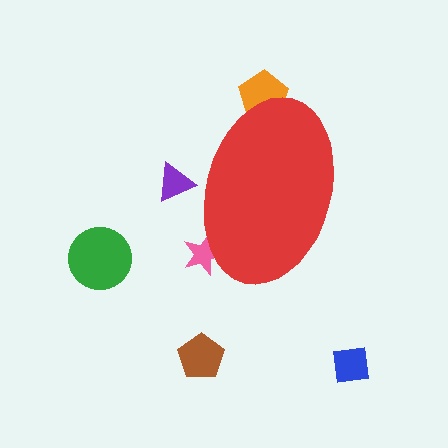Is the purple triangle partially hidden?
Yes, the purple triangle is partially hidden behind the red ellipse.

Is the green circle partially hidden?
No, the green circle is fully visible.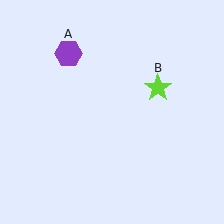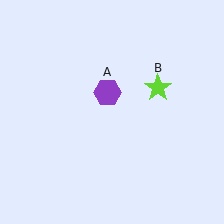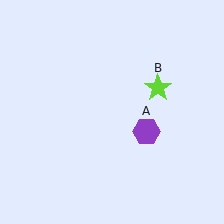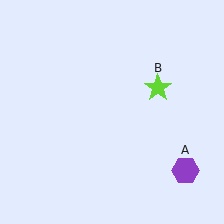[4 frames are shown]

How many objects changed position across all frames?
1 object changed position: purple hexagon (object A).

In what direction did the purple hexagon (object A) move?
The purple hexagon (object A) moved down and to the right.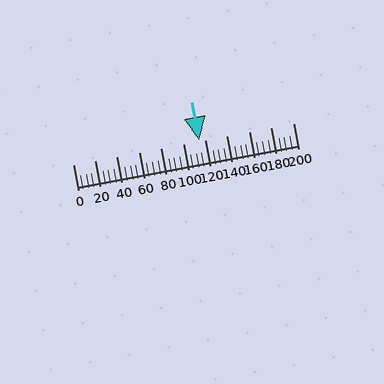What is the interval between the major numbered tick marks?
The major tick marks are spaced 20 units apart.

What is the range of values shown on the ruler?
The ruler shows values from 0 to 200.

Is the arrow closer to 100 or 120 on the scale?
The arrow is closer to 120.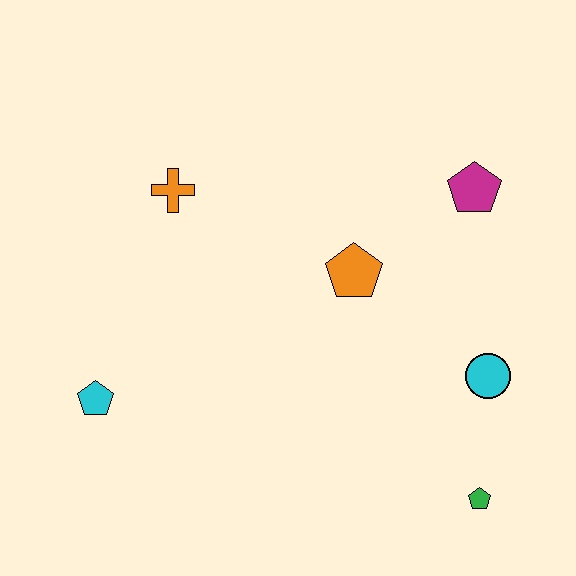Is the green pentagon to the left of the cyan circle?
Yes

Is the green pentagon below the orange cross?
Yes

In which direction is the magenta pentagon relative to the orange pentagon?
The magenta pentagon is to the right of the orange pentagon.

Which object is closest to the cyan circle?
The green pentagon is closest to the cyan circle.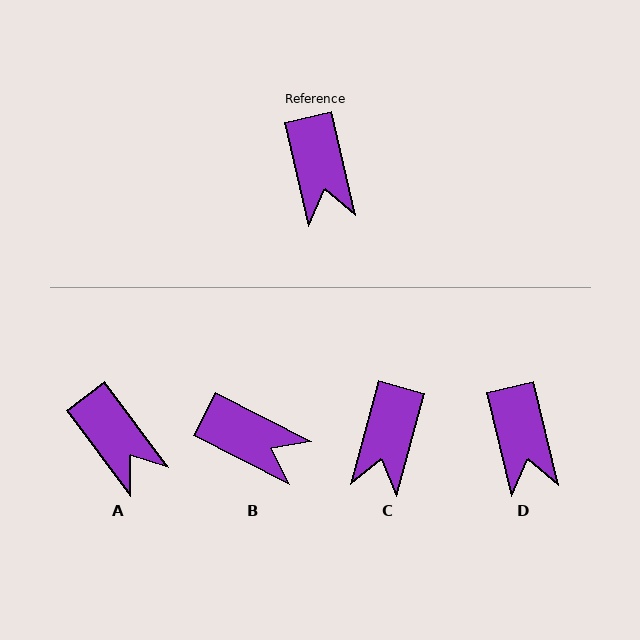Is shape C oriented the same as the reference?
No, it is off by about 28 degrees.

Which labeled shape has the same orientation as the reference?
D.